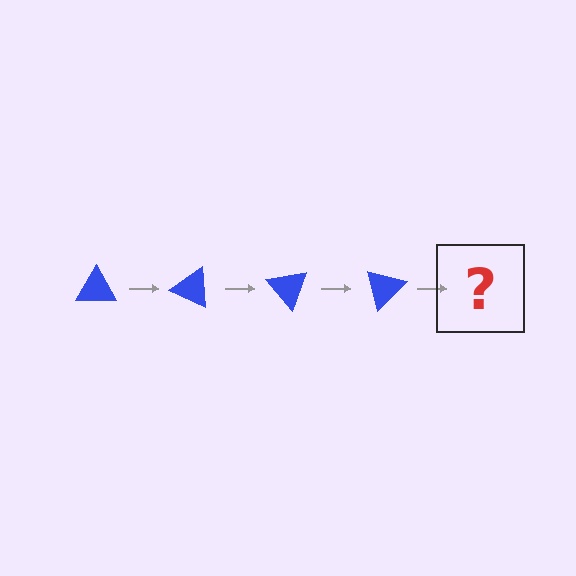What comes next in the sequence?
The next element should be a blue triangle rotated 100 degrees.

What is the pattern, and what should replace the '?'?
The pattern is that the triangle rotates 25 degrees each step. The '?' should be a blue triangle rotated 100 degrees.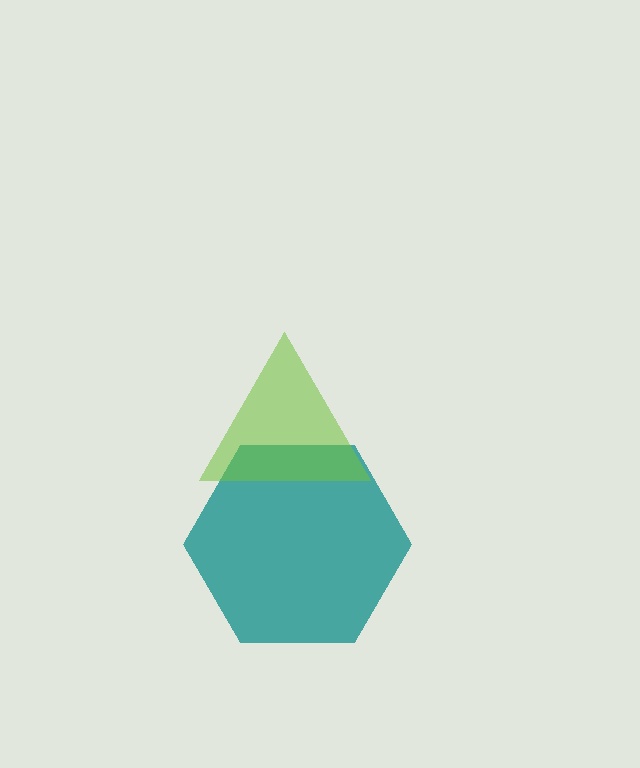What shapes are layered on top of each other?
The layered shapes are: a teal hexagon, a lime triangle.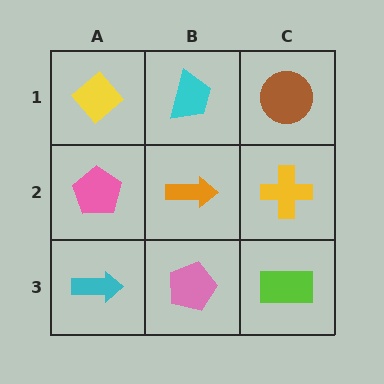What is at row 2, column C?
A yellow cross.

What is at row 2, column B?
An orange arrow.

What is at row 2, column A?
A pink pentagon.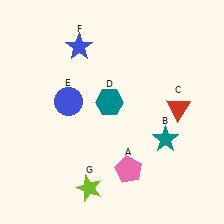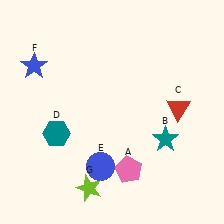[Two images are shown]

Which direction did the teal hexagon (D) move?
The teal hexagon (D) moved left.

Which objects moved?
The objects that moved are: the teal hexagon (D), the blue circle (E), the blue star (F).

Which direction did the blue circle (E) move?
The blue circle (E) moved down.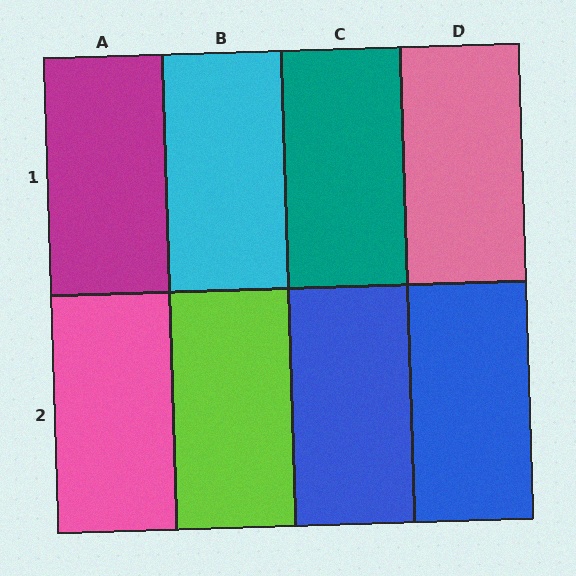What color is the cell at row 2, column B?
Lime.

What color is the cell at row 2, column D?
Blue.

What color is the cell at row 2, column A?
Pink.